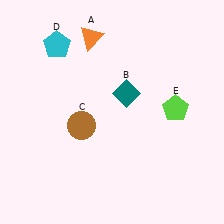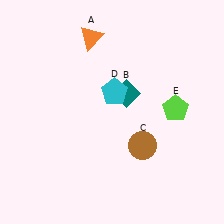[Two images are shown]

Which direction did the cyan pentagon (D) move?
The cyan pentagon (D) moved right.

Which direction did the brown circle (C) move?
The brown circle (C) moved right.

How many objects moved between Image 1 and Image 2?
2 objects moved between the two images.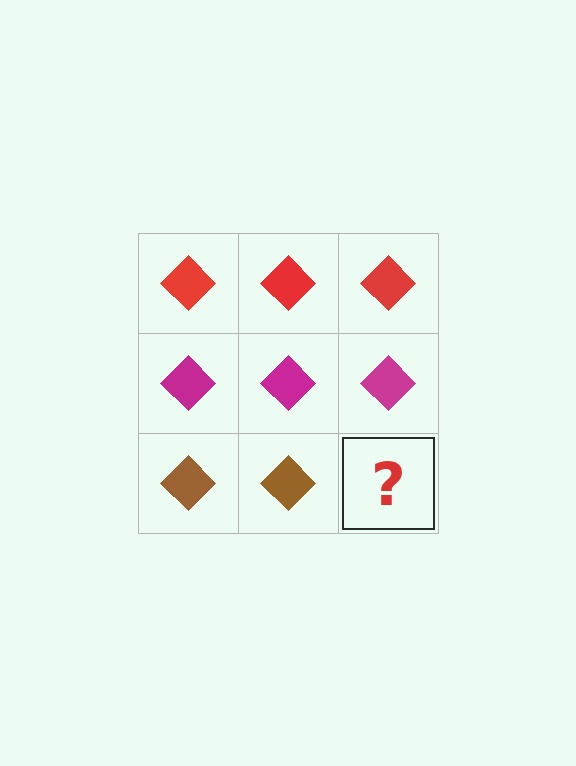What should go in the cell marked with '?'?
The missing cell should contain a brown diamond.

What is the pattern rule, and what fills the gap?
The rule is that each row has a consistent color. The gap should be filled with a brown diamond.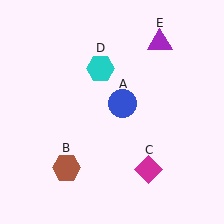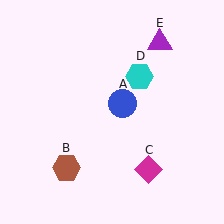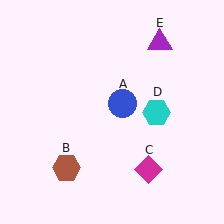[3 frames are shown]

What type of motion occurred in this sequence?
The cyan hexagon (object D) rotated clockwise around the center of the scene.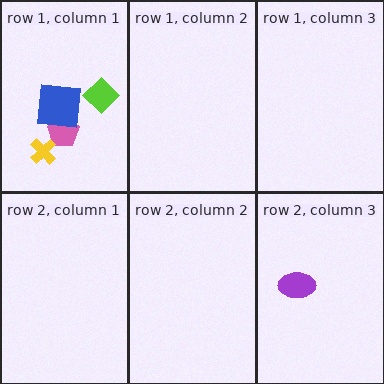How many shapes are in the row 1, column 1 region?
4.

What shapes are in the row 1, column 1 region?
The lime diamond, the pink pentagon, the blue square, the yellow cross.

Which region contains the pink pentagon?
The row 1, column 1 region.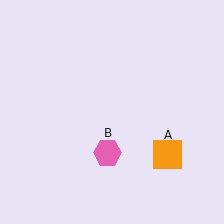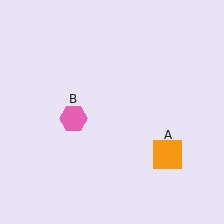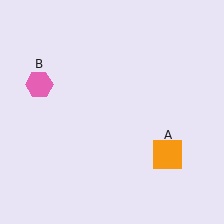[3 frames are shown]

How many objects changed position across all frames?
1 object changed position: pink hexagon (object B).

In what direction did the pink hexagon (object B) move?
The pink hexagon (object B) moved up and to the left.